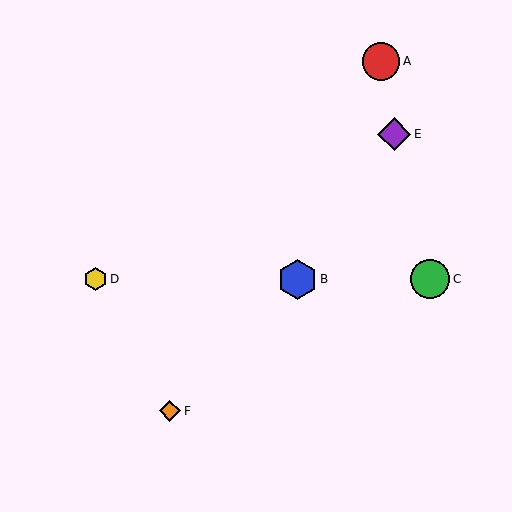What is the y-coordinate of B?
Object B is at y≈279.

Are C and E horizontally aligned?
No, C is at y≈279 and E is at y≈134.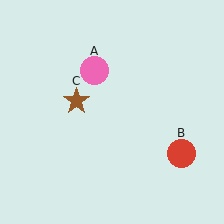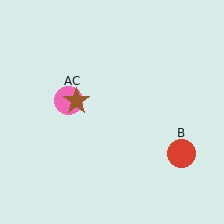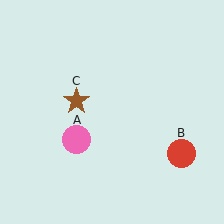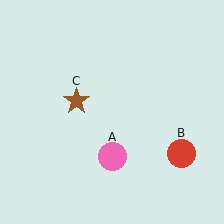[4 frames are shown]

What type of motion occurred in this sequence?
The pink circle (object A) rotated counterclockwise around the center of the scene.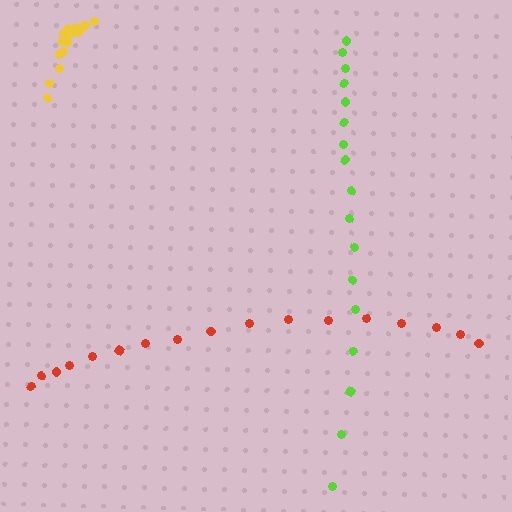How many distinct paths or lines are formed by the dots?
There are 3 distinct paths.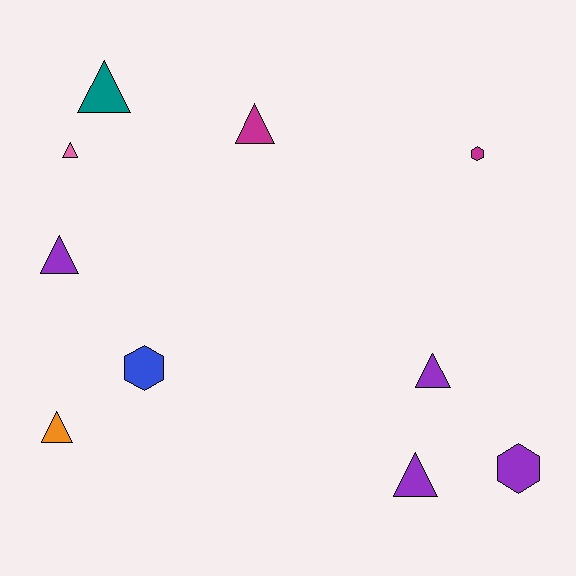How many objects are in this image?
There are 10 objects.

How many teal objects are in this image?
There is 1 teal object.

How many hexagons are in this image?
There are 3 hexagons.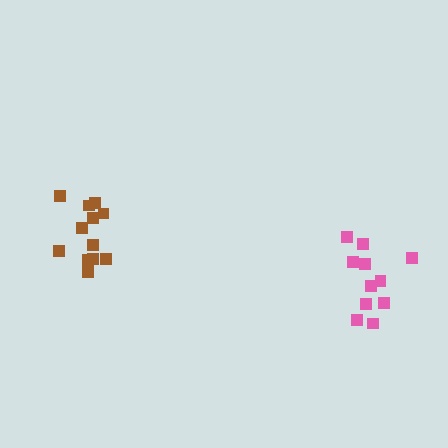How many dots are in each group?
Group 1: 12 dots, Group 2: 11 dots (23 total).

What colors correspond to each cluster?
The clusters are colored: brown, pink.